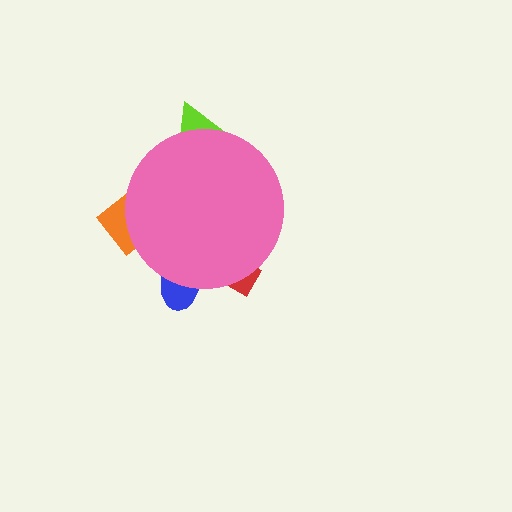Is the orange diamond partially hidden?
Yes, the orange diamond is partially hidden behind the pink circle.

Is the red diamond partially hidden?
Yes, the red diamond is partially hidden behind the pink circle.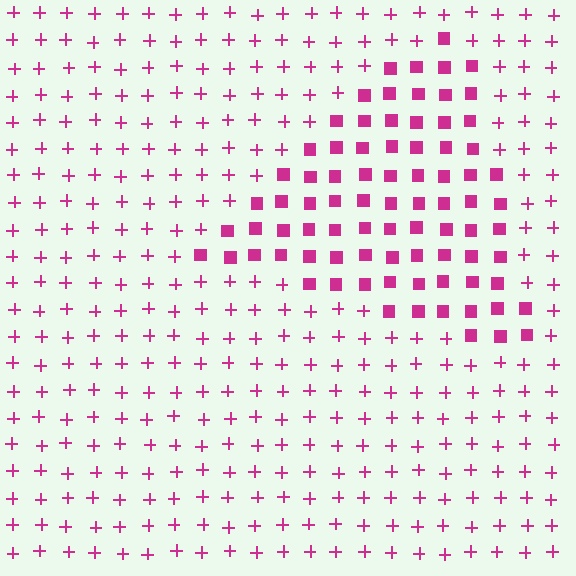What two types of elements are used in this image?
The image uses squares inside the triangle region and plus signs outside it.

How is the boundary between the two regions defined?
The boundary is defined by a change in element shape: squares inside vs. plus signs outside. All elements share the same color and spacing.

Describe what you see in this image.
The image is filled with small magenta elements arranged in a uniform grid. A triangle-shaped region contains squares, while the surrounding area contains plus signs. The boundary is defined purely by the change in element shape.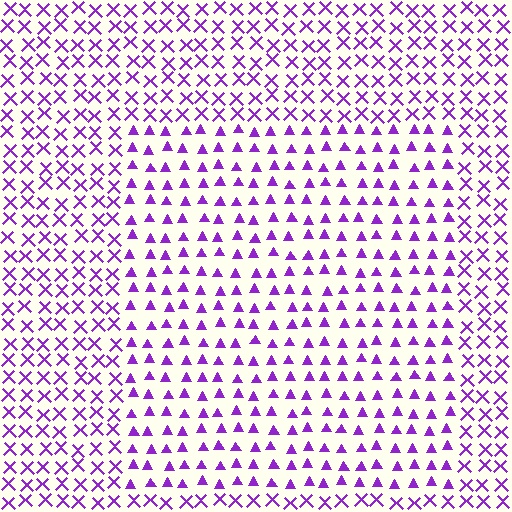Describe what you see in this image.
The image is filled with small purple elements arranged in a uniform grid. A rectangle-shaped region contains triangles, while the surrounding area contains X marks. The boundary is defined purely by the change in element shape.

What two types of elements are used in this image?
The image uses triangles inside the rectangle region and X marks outside it.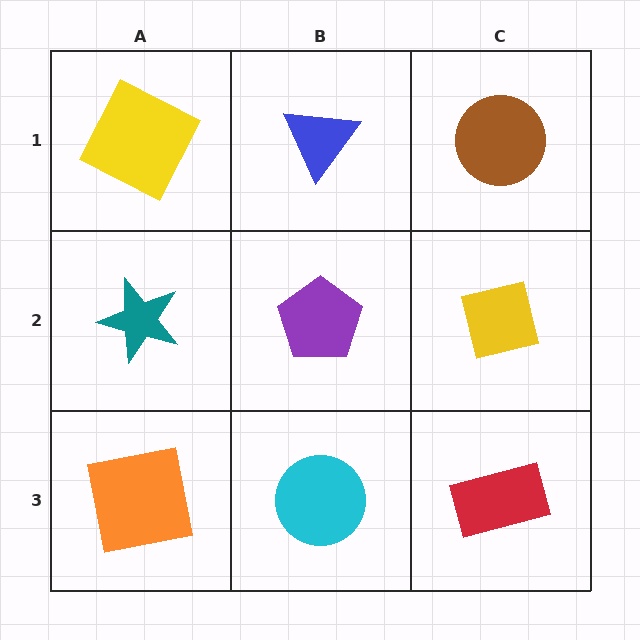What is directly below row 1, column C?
A yellow square.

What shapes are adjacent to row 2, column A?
A yellow square (row 1, column A), an orange square (row 3, column A), a purple pentagon (row 2, column B).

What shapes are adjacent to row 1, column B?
A purple pentagon (row 2, column B), a yellow square (row 1, column A), a brown circle (row 1, column C).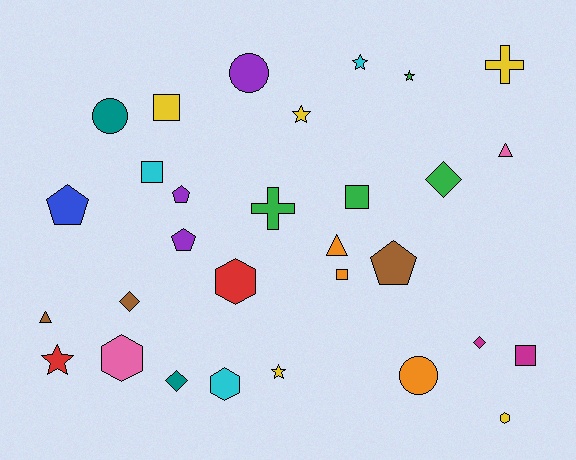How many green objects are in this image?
There are 4 green objects.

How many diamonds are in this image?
There are 4 diamonds.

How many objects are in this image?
There are 30 objects.